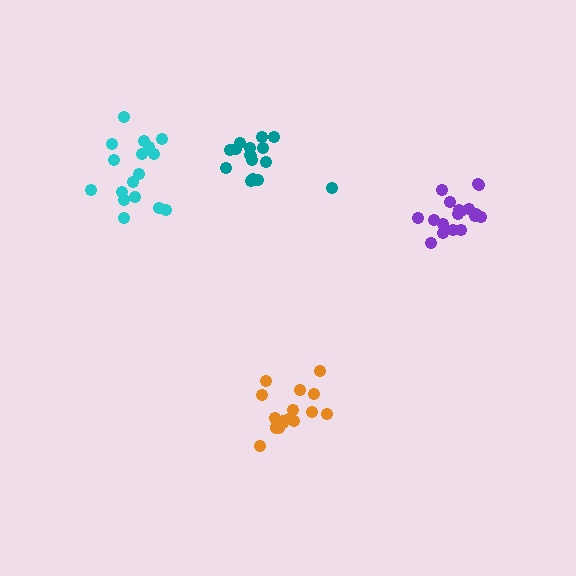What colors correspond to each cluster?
The clusters are colored: purple, cyan, teal, orange.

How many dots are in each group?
Group 1: 18 dots, Group 2: 17 dots, Group 3: 17 dots, Group 4: 17 dots (69 total).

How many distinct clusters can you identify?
There are 4 distinct clusters.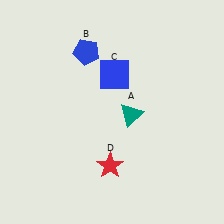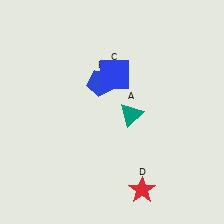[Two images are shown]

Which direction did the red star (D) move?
The red star (D) moved right.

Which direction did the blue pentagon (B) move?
The blue pentagon (B) moved down.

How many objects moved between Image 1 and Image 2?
2 objects moved between the two images.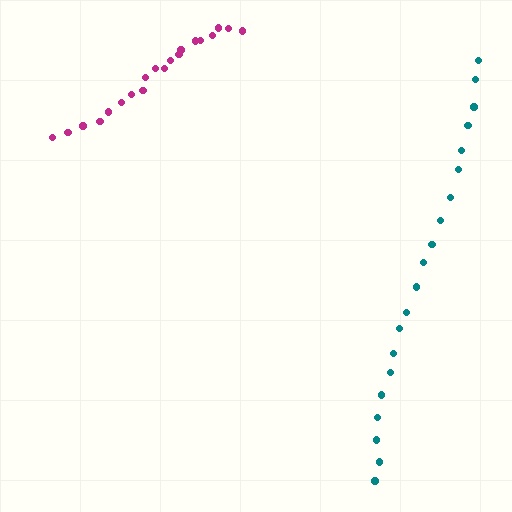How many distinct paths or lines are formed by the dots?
There are 2 distinct paths.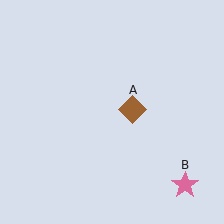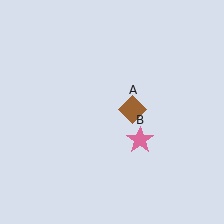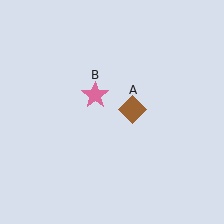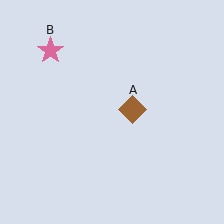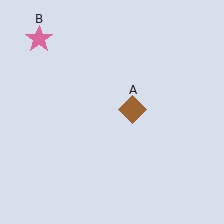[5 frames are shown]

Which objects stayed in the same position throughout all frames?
Brown diamond (object A) remained stationary.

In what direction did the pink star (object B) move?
The pink star (object B) moved up and to the left.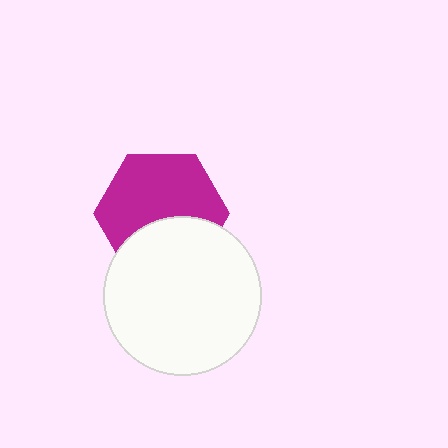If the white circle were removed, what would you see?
You would see the complete magenta hexagon.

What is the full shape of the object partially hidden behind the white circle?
The partially hidden object is a magenta hexagon.